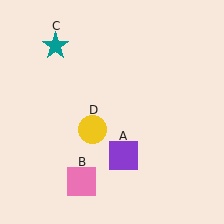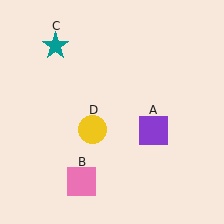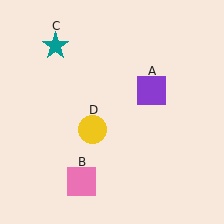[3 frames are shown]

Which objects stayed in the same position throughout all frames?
Pink square (object B) and teal star (object C) and yellow circle (object D) remained stationary.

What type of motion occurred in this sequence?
The purple square (object A) rotated counterclockwise around the center of the scene.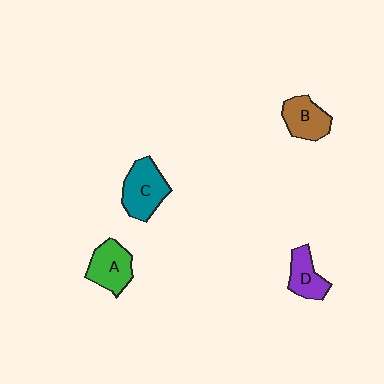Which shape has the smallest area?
Shape D (purple).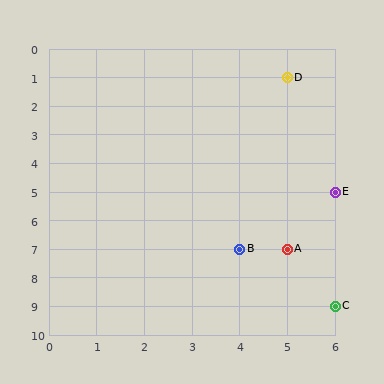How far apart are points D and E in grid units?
Points D and E are 1 column and 4 rows apart (about 4.1 grid units diagonally).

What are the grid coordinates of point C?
Point C is at grid coordinates (6, 9).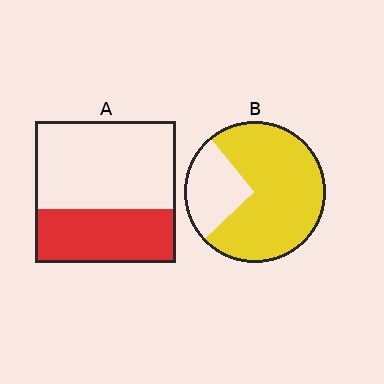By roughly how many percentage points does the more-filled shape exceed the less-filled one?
By roughly 35 percentage points (B over A).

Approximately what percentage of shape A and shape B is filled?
A is approximately 40% and B is approximately 75%.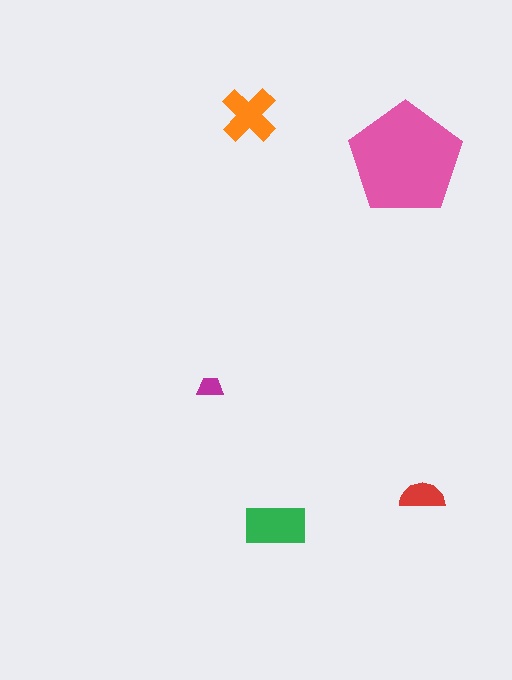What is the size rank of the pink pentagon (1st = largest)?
1st.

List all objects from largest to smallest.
The pink pentagon, the green rectangle, the orange cross, the red semicircle, the magenta trapezoid.